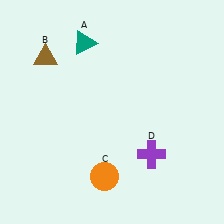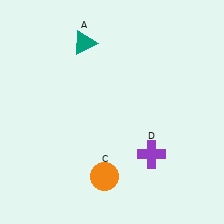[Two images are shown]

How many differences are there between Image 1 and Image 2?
There is 1 difference between the two images.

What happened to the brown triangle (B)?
The brown triangle (B) was removed in Image 2. It was in the top-left area of Image 1.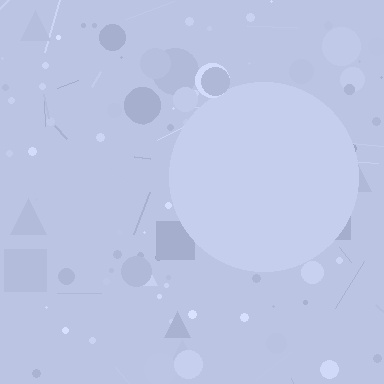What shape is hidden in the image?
A circle is hidden in the image.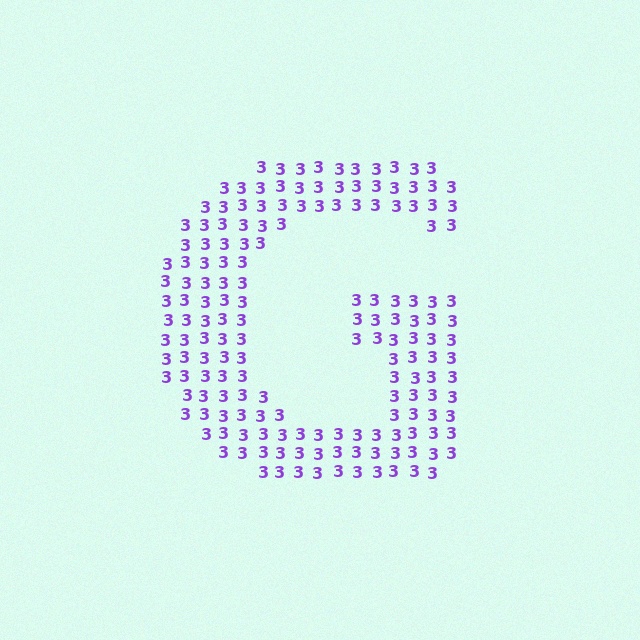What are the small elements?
The small elements are digit 3's.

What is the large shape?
The large shape is the letter G.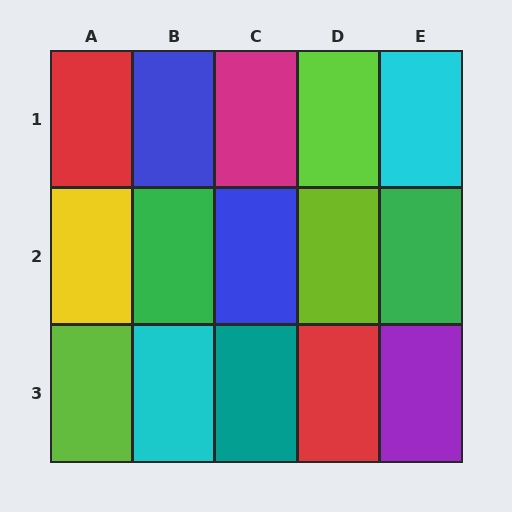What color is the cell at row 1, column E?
Cyan.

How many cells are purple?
1 cell is purple.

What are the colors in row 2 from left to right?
Yellow, green, blue, lime, green.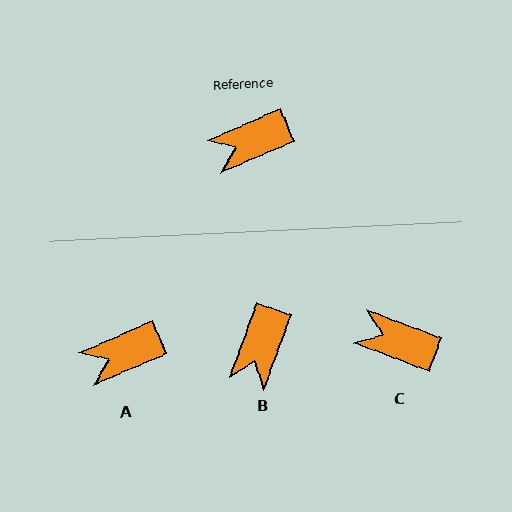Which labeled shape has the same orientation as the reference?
A.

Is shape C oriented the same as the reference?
No, it is off by about 44 degrees.